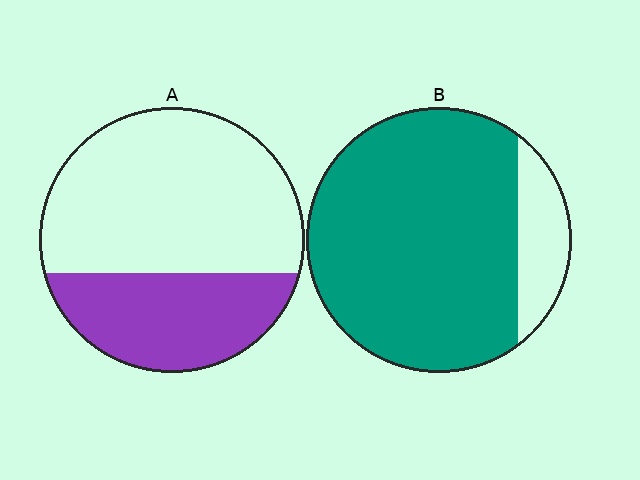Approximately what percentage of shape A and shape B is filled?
A is approximately 35% and B is approximately 85%.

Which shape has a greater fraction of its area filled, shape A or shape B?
Shape B.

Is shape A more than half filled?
No.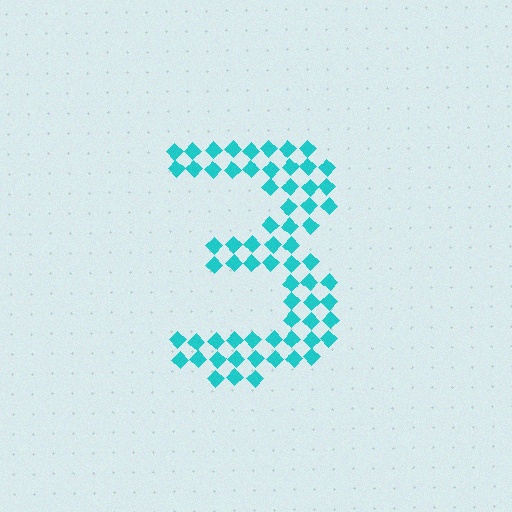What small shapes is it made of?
It is made of small diamonds.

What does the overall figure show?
The overall figure shows the digit 3.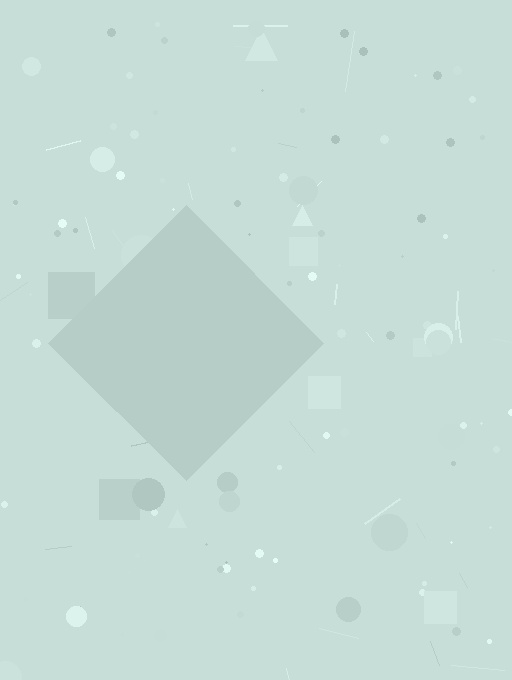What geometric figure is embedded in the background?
A diamond is embedded in the background.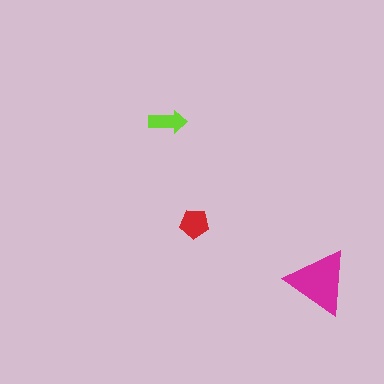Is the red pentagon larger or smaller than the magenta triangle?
Smaller.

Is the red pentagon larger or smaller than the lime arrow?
Larger.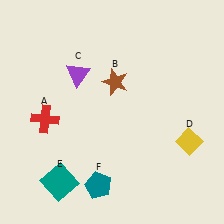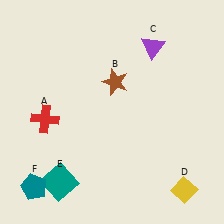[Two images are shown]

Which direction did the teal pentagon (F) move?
The teal pentagon (F) moved left.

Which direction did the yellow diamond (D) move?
The yellow diamond (D) moved down.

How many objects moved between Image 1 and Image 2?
3 objects moved between the two images.